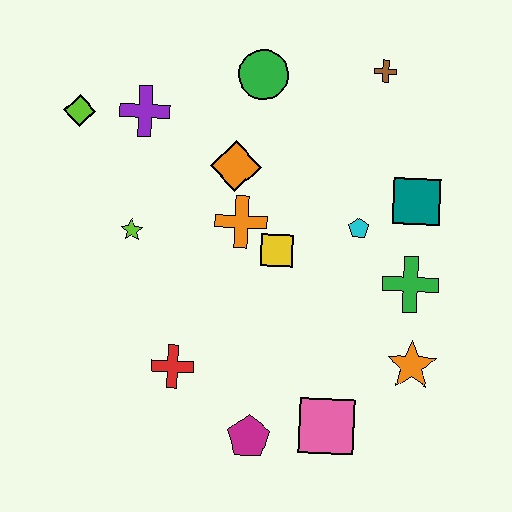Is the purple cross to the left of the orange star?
Yes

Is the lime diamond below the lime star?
No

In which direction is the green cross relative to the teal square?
The green cross is below the teal square.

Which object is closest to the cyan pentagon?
The teal square is closest to the cyan pentagon.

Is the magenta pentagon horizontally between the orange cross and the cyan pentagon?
Yes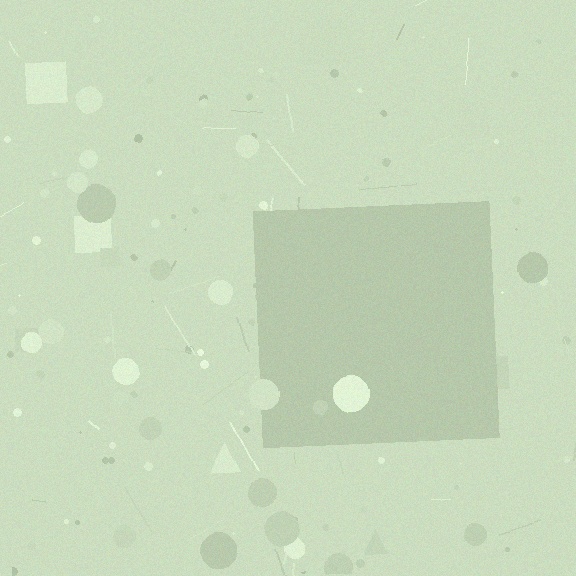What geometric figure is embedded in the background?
A square is embedded in the background.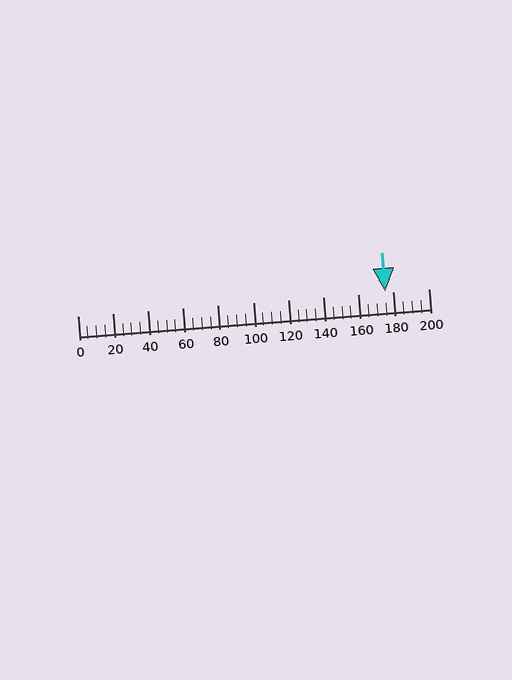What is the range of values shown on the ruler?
The ruler shows values from 0 to 200.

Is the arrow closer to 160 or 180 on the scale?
The arrow is closer to 180.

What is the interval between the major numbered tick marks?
The major tick marks are spaced 20 units apart.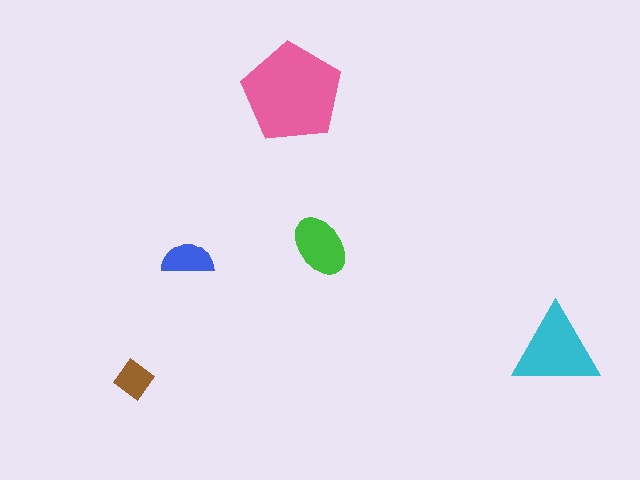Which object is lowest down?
The brown diamond is bottommost.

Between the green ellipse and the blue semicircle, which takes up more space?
The green ellipse.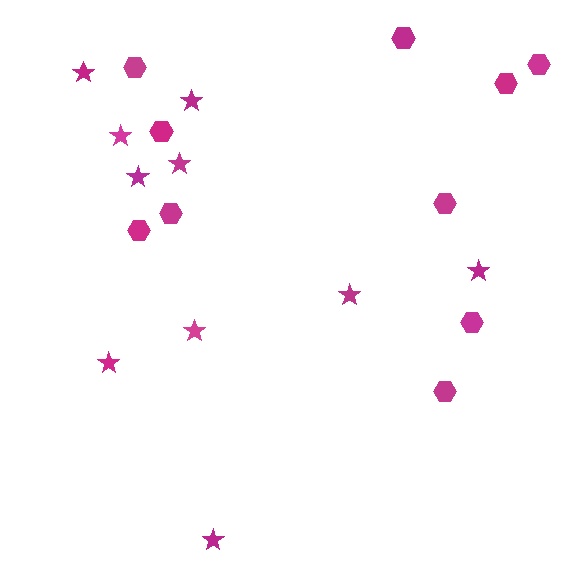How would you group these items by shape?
There are 2 groups: one group of stars (10) and one group of hexagons (10).